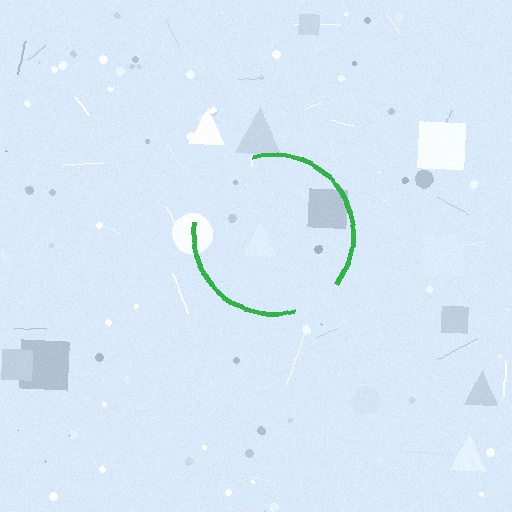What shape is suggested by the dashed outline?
The dashed outline suggests a circle.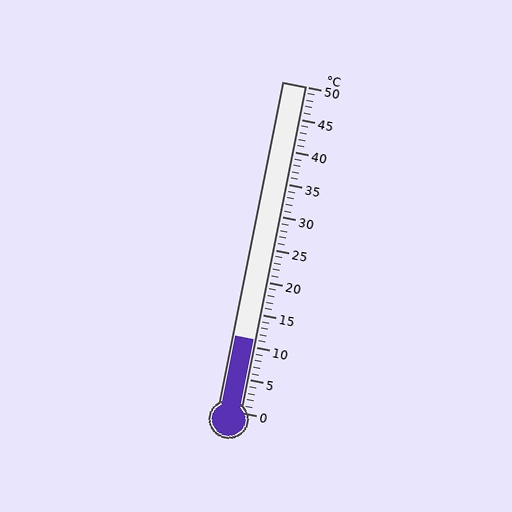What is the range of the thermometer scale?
The thermometer scale ranges from 0°C to 50°C.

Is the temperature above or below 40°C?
The temperature is below 40°C.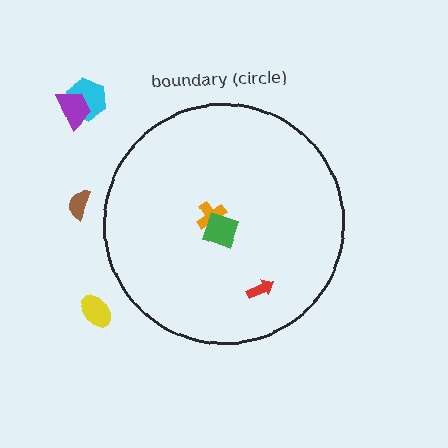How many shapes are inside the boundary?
3 inside, 4 outside.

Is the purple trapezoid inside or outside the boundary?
Outside.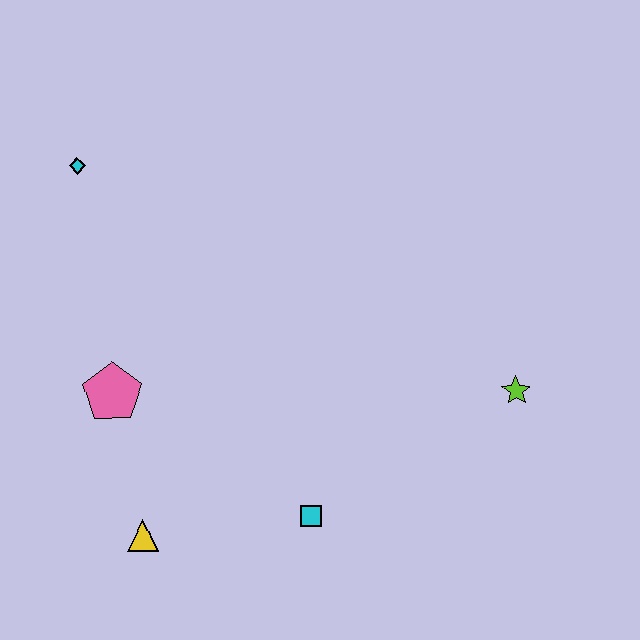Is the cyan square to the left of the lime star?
Yes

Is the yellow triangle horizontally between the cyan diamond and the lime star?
Yes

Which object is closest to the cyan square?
The yellow triangle is closest to the cyan square.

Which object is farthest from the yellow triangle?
The lime star is farthest from the yellow triangle.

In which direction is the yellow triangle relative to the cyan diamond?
The yellow triangle is below the cyan diamond.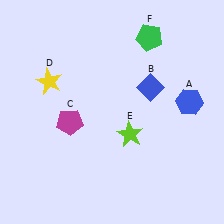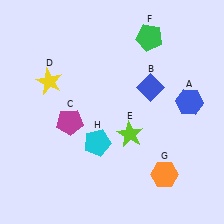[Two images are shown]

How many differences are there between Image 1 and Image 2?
There are 2 differences between the two images.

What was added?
An orange hexagon (G), a cyan pentagon (H) were added in Image 2.